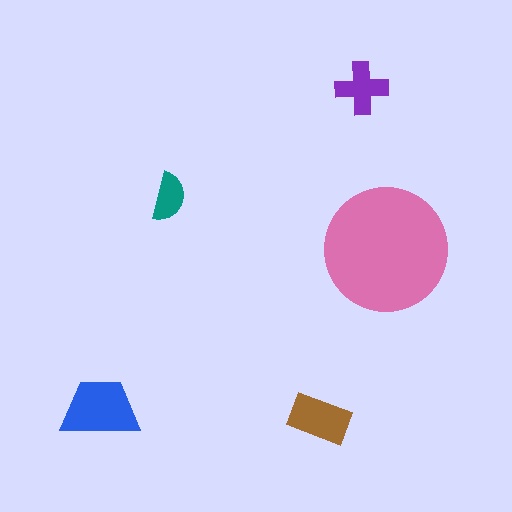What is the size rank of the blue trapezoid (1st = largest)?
2nd.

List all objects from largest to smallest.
The pink circle, the blue trapezoid, the brown rectangle, the purple cross, the teal semicircle.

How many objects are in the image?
There are 5 objects in the image.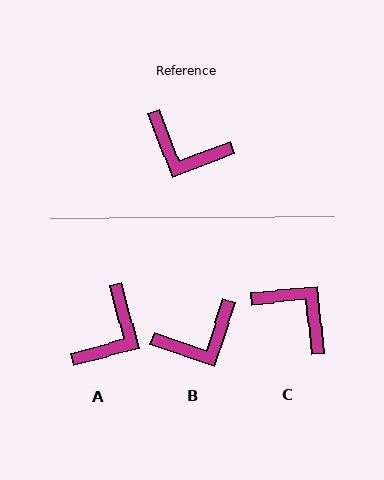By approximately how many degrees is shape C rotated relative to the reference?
Approximately 164 degrees counter-clockwise.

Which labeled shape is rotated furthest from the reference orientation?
C, about 164 degrees away.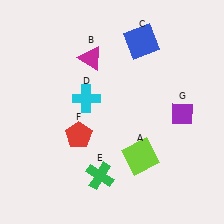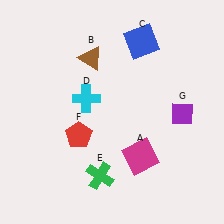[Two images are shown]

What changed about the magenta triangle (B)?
In Image 1, B is magenta. In Image 2, it changed to brown.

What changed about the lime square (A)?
In Image 1, A is lime. In Image 2, it changed to magenta.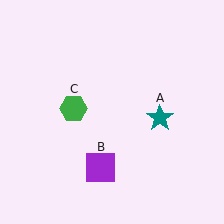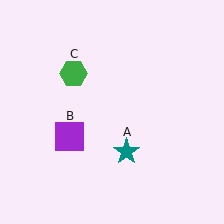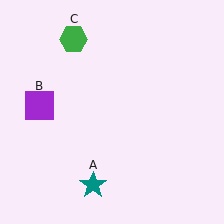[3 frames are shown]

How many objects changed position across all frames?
3 objects changed position: teal star (object A), purple square (object B), green hexagon (object C).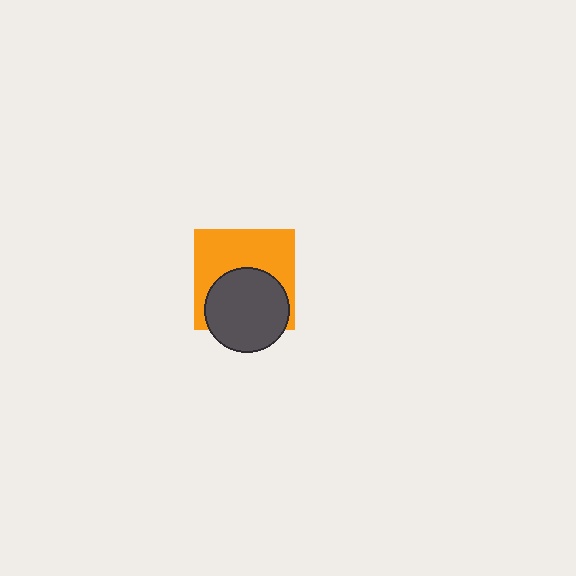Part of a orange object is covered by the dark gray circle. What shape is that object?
It is a square.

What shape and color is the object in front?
The object in front is a dark gray circle.